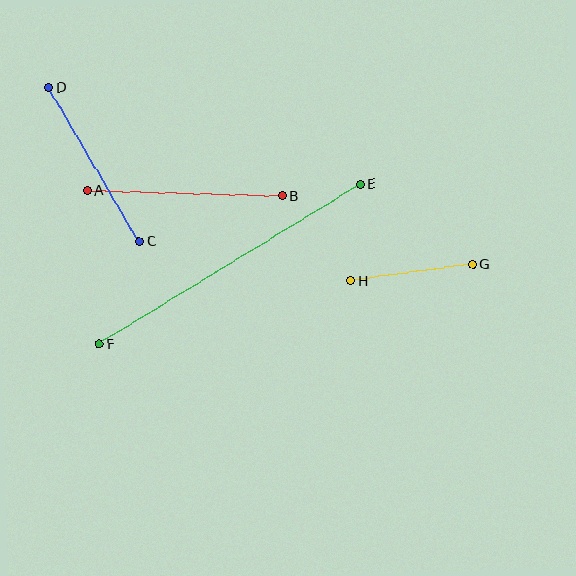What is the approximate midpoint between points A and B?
The midpoint is at approximately (185, 193) pixels.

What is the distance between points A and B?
The distance is approximately 195 pixels.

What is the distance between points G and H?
The distance is approximately 124 pixels.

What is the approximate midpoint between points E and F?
The midpoint is at approximately (230, 264) pixels.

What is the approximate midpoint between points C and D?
The midpoint is at approximately (94, 165) pixels.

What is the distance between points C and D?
The distance is approximately 179 pixels.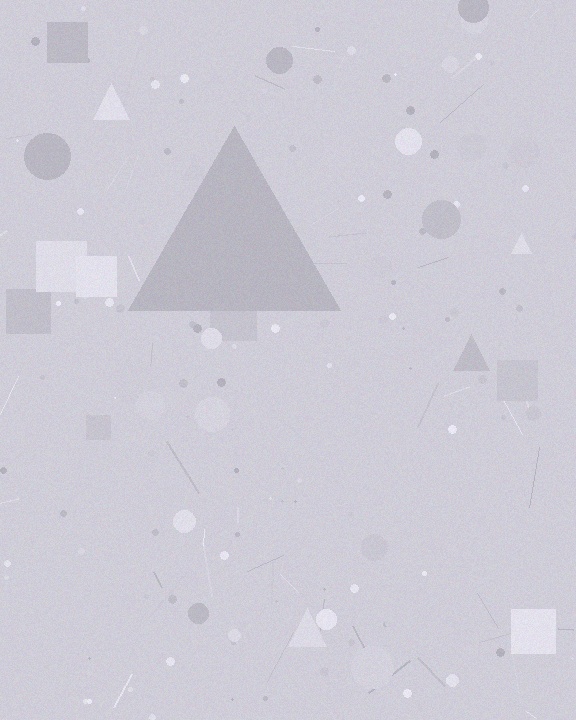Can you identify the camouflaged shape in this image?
The camouflaged shape is a triangle.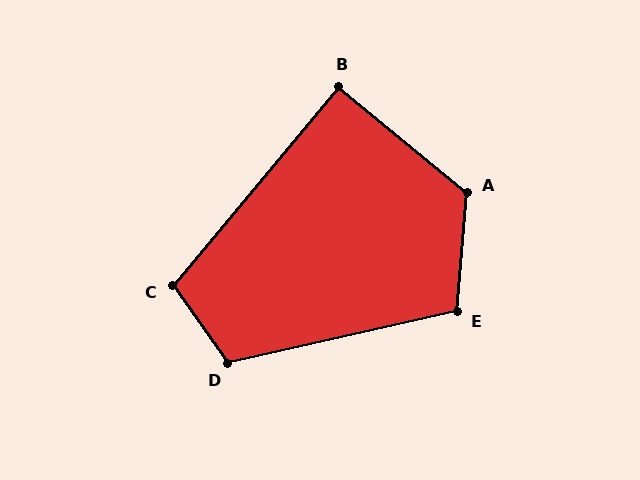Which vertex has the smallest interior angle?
B, at approximately 90 degrees.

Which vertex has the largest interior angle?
A, at approximately 125 degrees.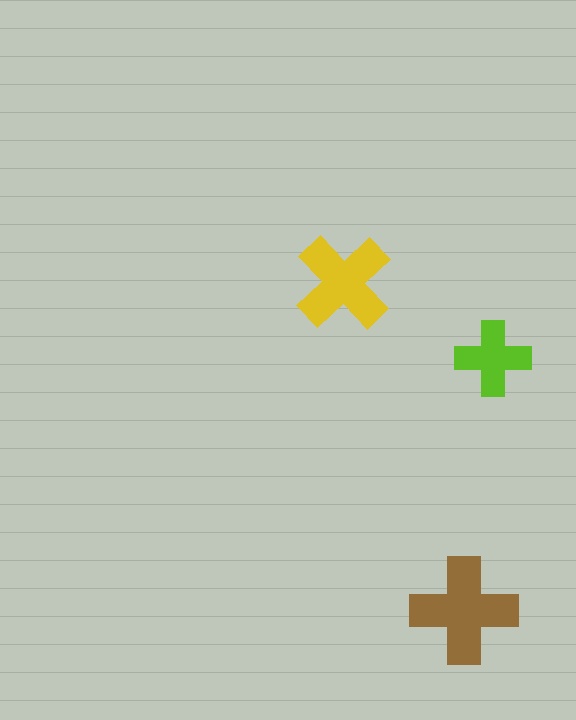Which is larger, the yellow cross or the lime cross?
The yellow one.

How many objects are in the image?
There are 3 objects in the image.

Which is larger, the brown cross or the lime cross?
The brown one.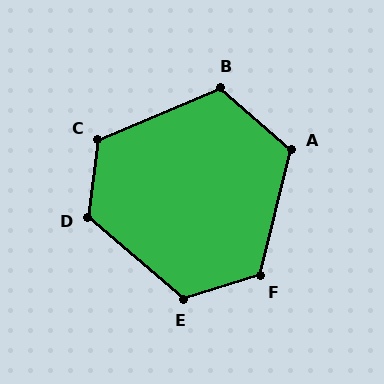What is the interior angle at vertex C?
Approximately 121 degrees (obtuse).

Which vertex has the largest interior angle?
D, at approximately 123 degrees.